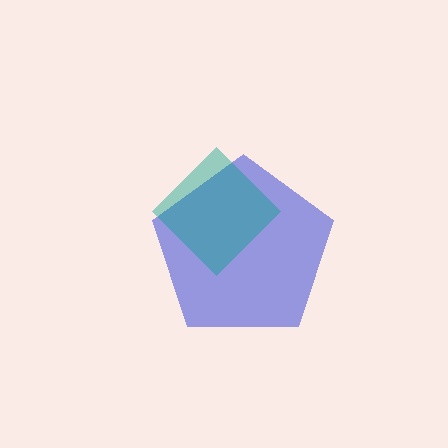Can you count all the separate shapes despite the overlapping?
Yes, there are 2 separate shapes.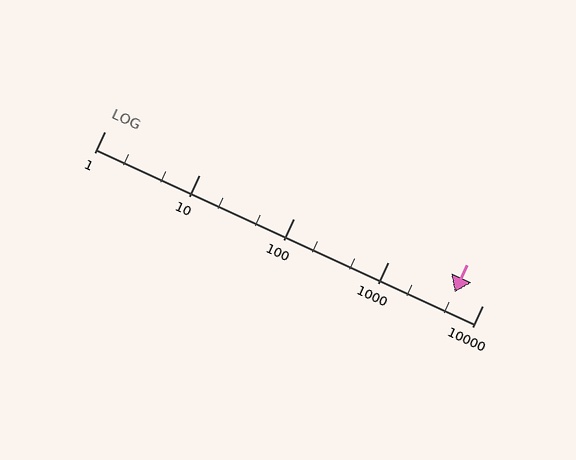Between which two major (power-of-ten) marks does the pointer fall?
The pointer is between 1000 and 10000.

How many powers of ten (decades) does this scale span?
The scale spans 4 decades, from 1 to 10000.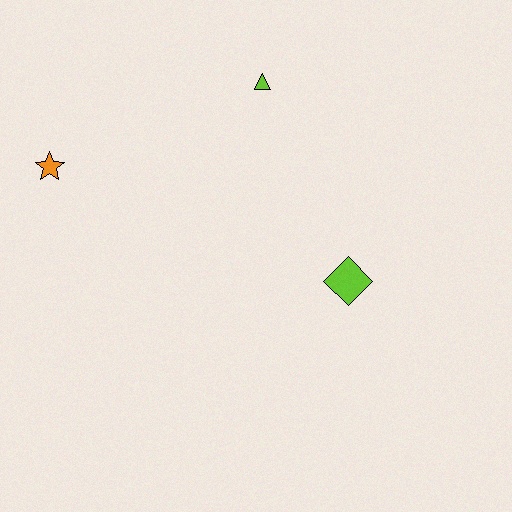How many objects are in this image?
There are 3 objects.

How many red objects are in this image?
There are no red objects.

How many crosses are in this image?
There are no crosses.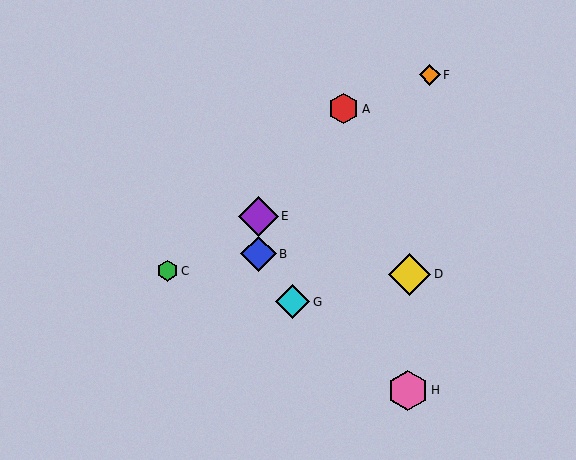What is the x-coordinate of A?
Object A is at x≈344.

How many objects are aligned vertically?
2 objects (B, E) are aligned vertically.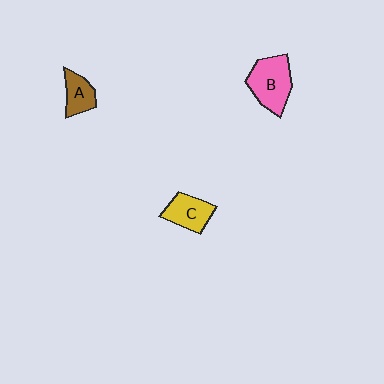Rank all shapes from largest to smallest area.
From largest to smallest: B (pink), C (yellow), A (brown).